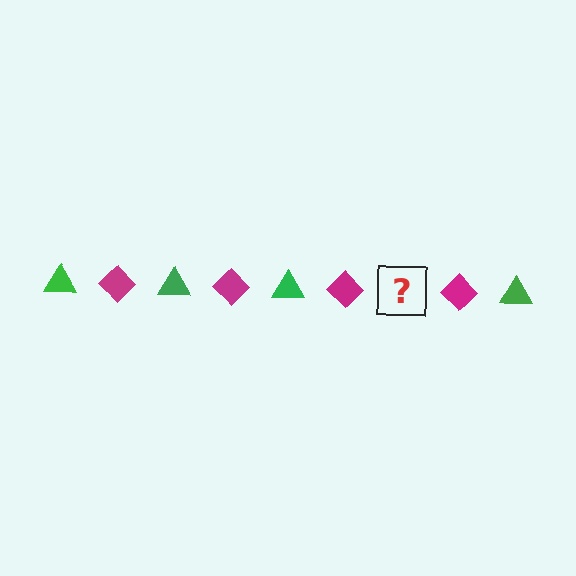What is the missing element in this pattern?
The missing element is a green triangle.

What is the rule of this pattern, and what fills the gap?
The rule is that the pattern alternates between green triangle and magenta diamond. The gap should be filled with a green triangle.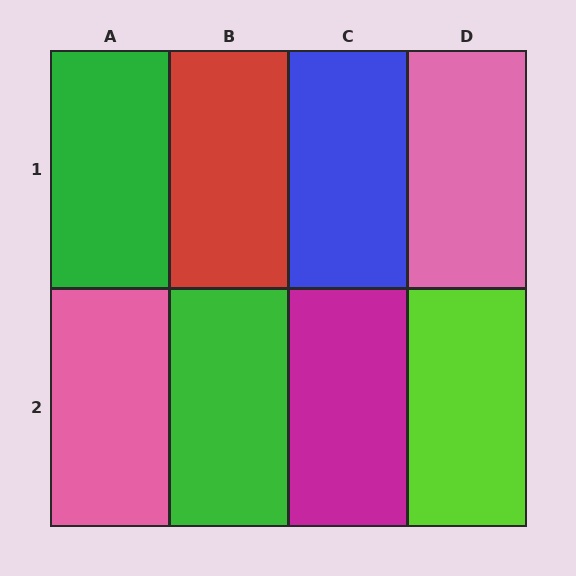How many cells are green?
2 cells are green.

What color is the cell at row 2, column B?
Green.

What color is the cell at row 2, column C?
Magenta.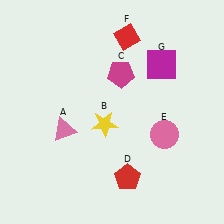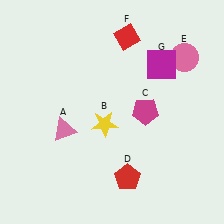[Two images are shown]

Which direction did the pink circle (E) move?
The pink circle (E) moved up.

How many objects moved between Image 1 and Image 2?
2 objects moved between the two images.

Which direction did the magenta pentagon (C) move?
The magenta pentagon (C) moved down.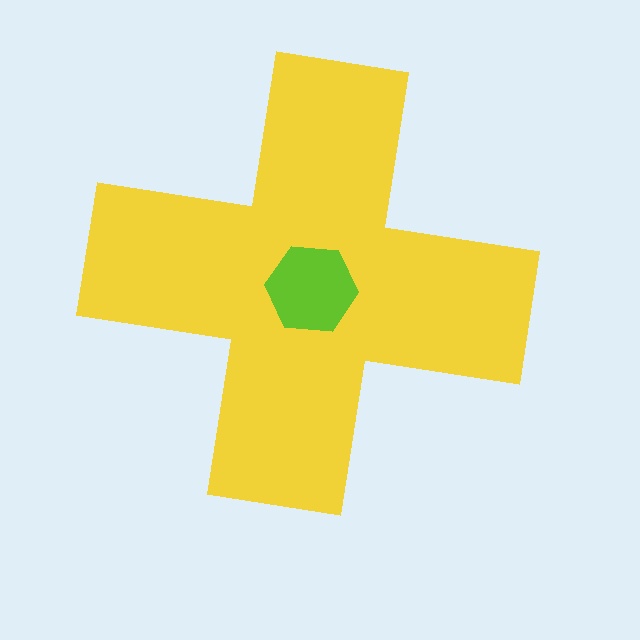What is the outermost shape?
The yellow cross.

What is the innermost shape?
The lime hexagon.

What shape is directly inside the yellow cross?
The lime hexagon.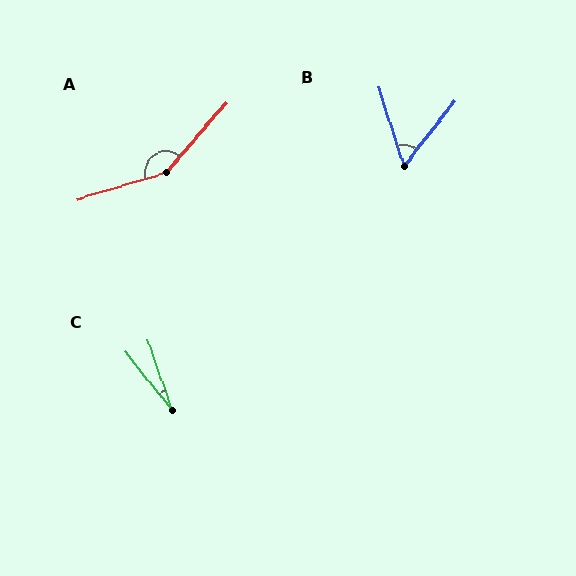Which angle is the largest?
A, at approximately 148 degrees.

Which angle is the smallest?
C, at approximately 19 degrees.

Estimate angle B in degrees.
Approximately 56 degrees.